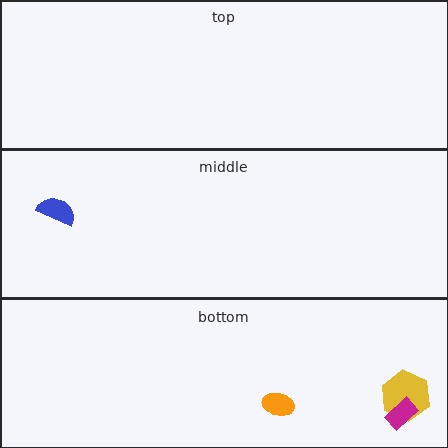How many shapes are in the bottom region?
3.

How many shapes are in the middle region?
1.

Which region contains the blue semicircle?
The middle region.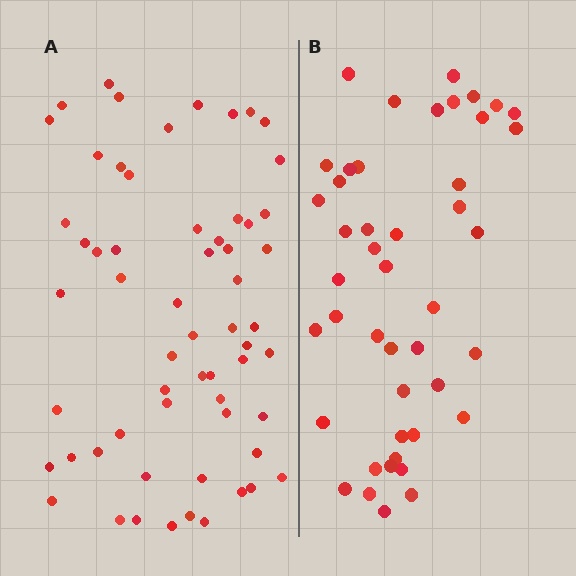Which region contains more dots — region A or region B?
Region A (the left region) has more dots.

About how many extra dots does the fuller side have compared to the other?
Region A has approximately 15 more dots than region B.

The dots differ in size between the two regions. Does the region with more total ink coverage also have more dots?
No. Region B has more total ink coverage because its dots are larger, but region A actually contains more individual dots. Total area can be misleading — the number of items is what matters here.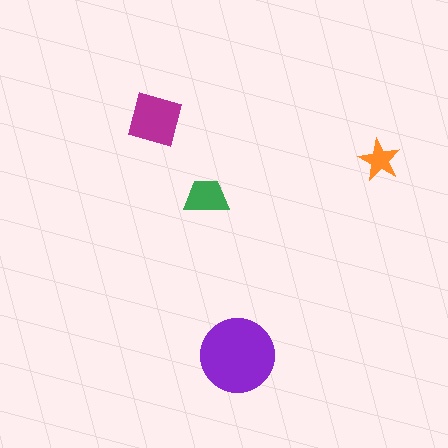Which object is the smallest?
The orange star.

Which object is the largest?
The purple circle.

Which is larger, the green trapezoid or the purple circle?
The purple circle.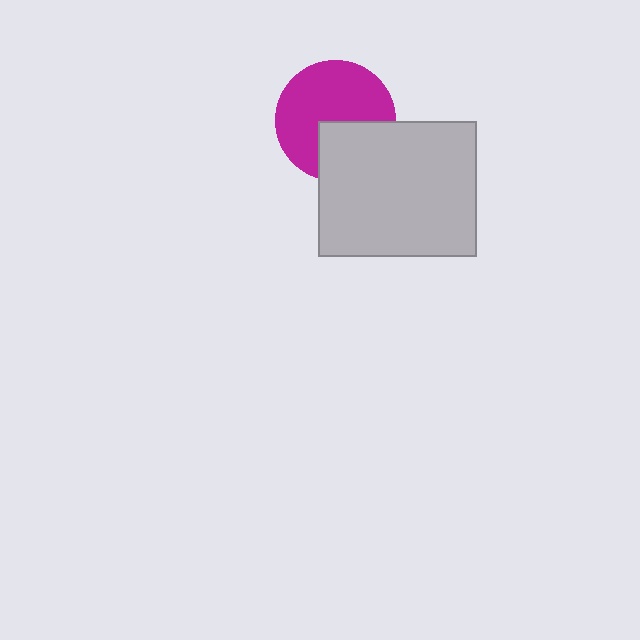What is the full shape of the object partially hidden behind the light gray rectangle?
The partially hidden object is a magenta circle.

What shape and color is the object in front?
The object in front is a light gray rectangle.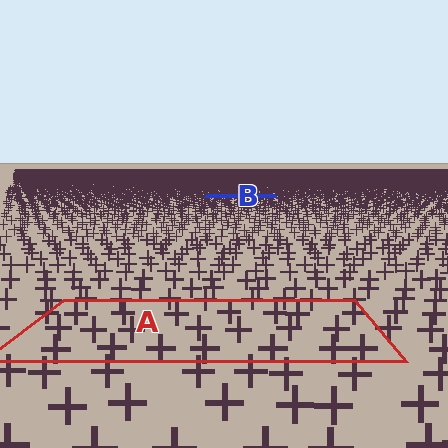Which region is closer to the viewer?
Region A is closer. The texture elements there are larger and more spread out.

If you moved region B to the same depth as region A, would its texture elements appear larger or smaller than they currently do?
They would appear larger. At a closer depth, the same texture elements are projected at a bigger on-screen size.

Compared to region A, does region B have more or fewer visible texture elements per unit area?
Region B has more texture elements per unit area — they are packed more densely because it is farther away.